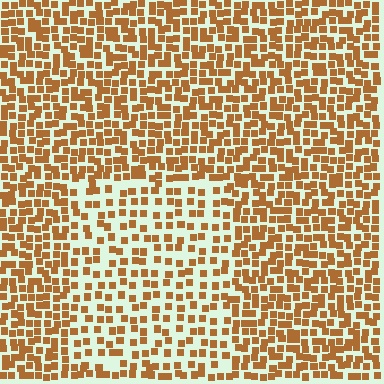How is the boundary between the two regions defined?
The boundary is defined by a change in element density (approximately 1.8x ratio). All elements are the same color, size, and shape.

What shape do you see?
I see a rectangle.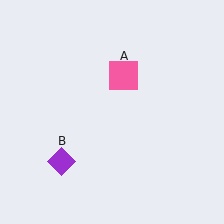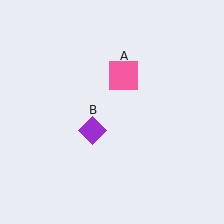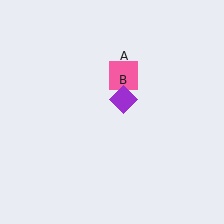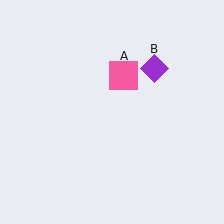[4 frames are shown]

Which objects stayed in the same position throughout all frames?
Pink square (object A) remained stationary.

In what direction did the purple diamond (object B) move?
The purple diamond (object B) moved up and to the right.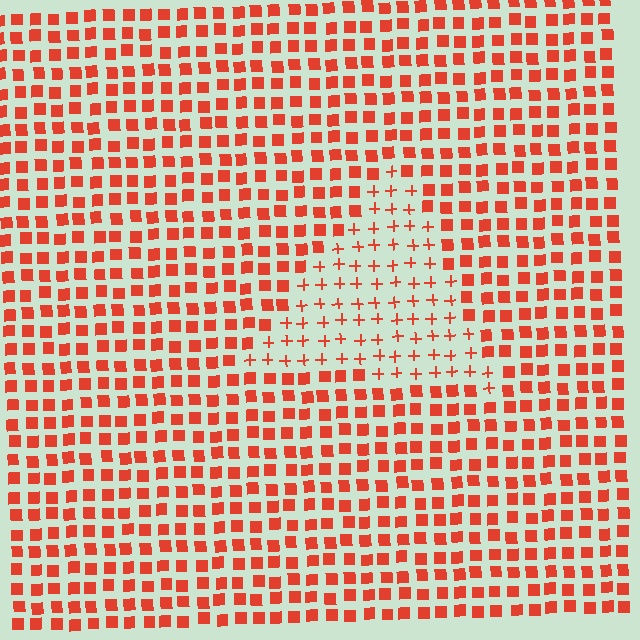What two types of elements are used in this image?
The image uses plus signs inside the triangle region and squares outside it.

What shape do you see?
I see a triangle.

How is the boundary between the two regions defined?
The boundary is defined by a change in element shape: plus signs inside vs. squares outside. All elements share the same color and spacing.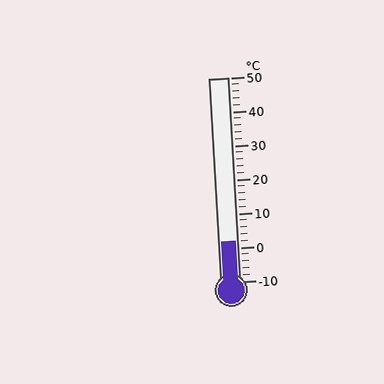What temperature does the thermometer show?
The thermometer shows approximately 2°C.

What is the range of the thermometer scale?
The thermometer scale ranges from -10°C to 50°C.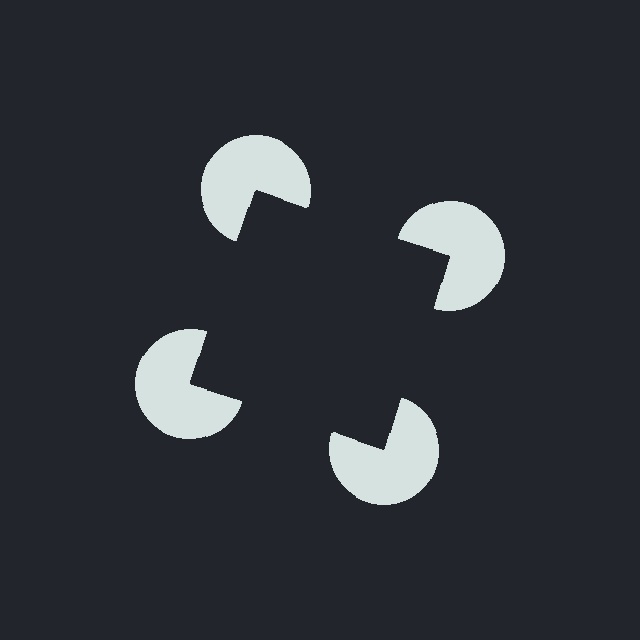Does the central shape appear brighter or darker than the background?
It typically appears slightly darker than the background, even though no actual brightness change is drawn.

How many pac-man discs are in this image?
There are 4 — one at each vertex of the illusory square.